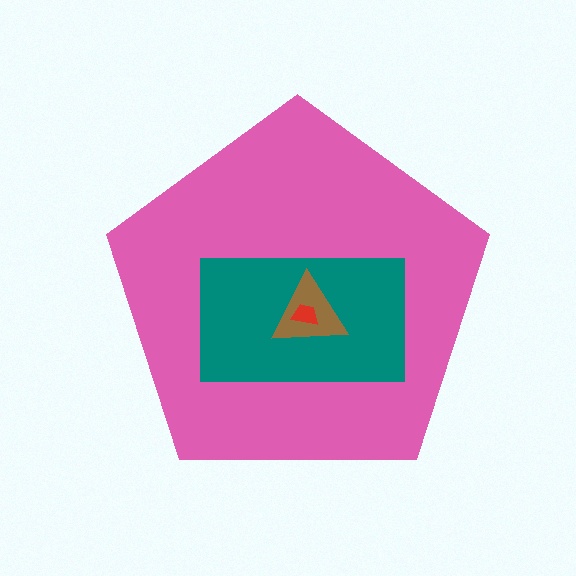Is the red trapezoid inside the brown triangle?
Yes.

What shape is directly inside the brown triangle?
The red trapezoid.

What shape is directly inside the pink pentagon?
The teal rectangle.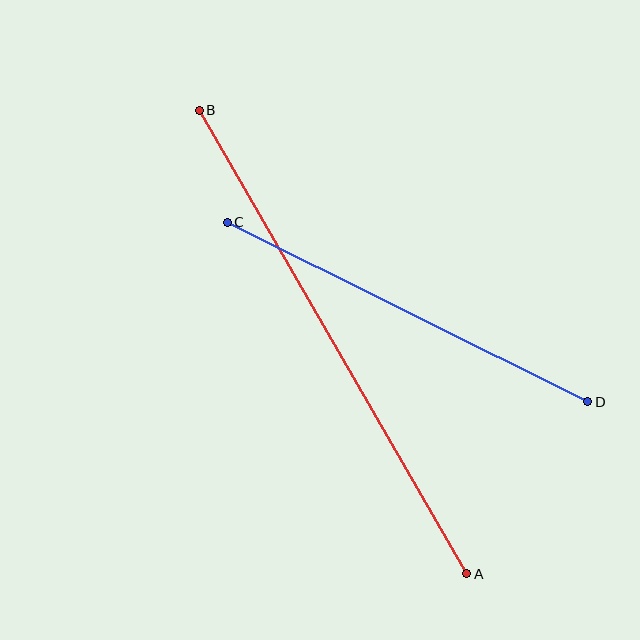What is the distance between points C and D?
The distance is approximately 403 pixels.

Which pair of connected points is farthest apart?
Points A and B are farthest apart.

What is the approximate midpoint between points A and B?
The midpoint is at approximately (333, 342) pixels.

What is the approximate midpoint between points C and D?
The midpoint is at approximately (408, 312) pixels.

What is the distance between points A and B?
The distance is approximately 535 pixels.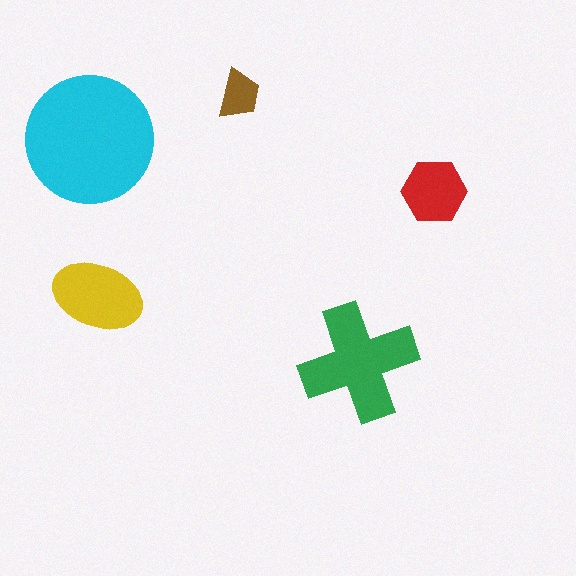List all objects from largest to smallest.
The cyan circle, the green cross, the yellow ellipse, the red hexagon, the brown trapezoid.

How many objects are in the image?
There are 5 objects in the image.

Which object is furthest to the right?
The red hexagon is rightmost.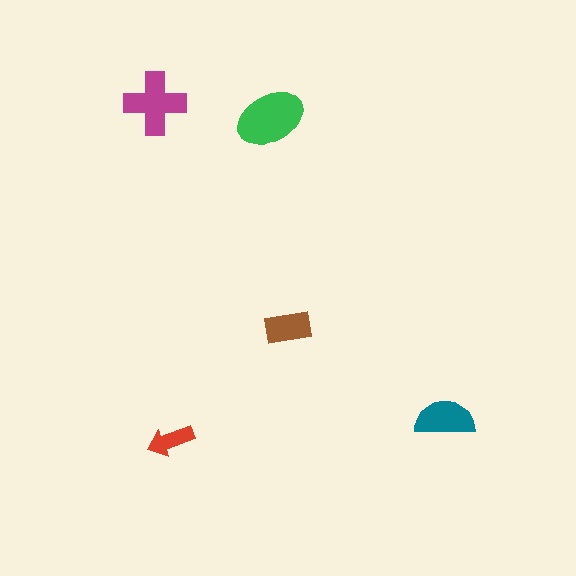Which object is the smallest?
The red arrow.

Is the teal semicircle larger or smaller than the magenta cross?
Smaller.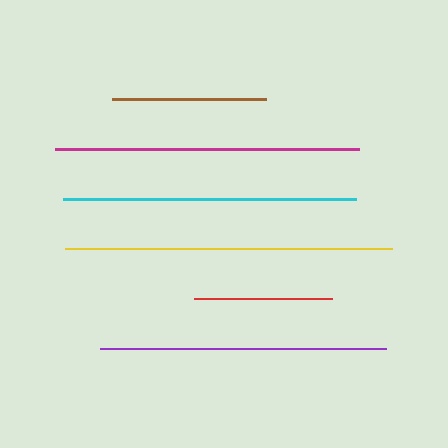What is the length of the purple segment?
The purple segment is approximately 287 pixels long.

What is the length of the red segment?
The red segment is approximately 138 pixels long.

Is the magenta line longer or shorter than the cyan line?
The magenta line is longer than the cyan line.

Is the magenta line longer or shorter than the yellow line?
The yellow line is longer than the magenta line.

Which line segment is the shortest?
The red line is the shortest at approximately 138 pixels.